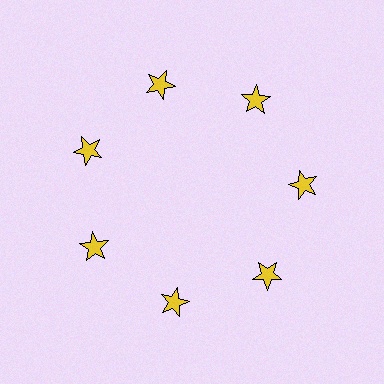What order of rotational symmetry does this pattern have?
This pattern has 7-fold rotational symmetry.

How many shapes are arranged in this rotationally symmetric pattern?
There are 7 shapes, arranged in 7 groups of 1.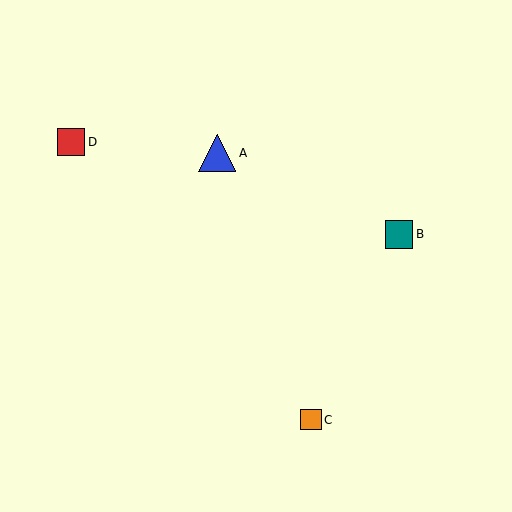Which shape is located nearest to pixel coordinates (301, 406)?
The orange square (labeled C) at (311, 420) is nearest to that location.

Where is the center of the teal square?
The center of the teal square is at (399, 234).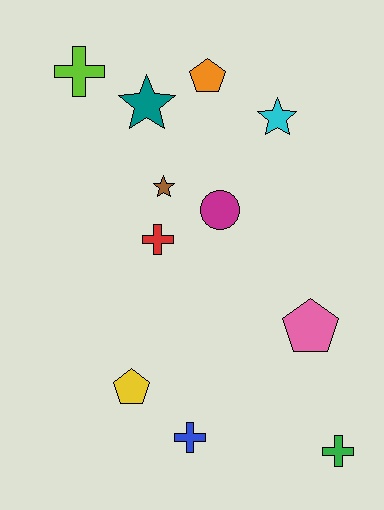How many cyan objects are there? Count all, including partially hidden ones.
There is 1 cyan object.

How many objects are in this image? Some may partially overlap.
There are 11 objects.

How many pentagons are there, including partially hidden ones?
There are 3 pentagons.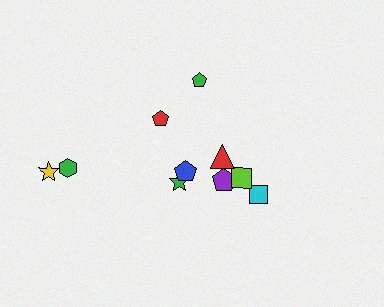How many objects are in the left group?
There are 4 objects.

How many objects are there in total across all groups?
There are 10 objects.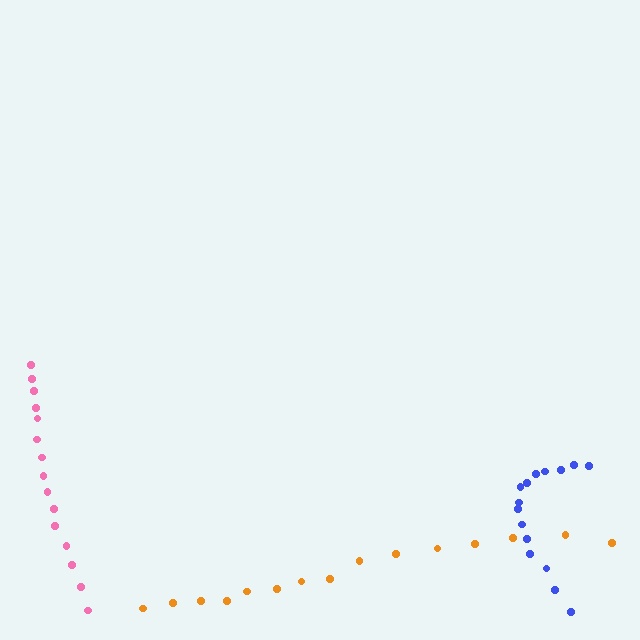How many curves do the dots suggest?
There are 3 distinct paths.